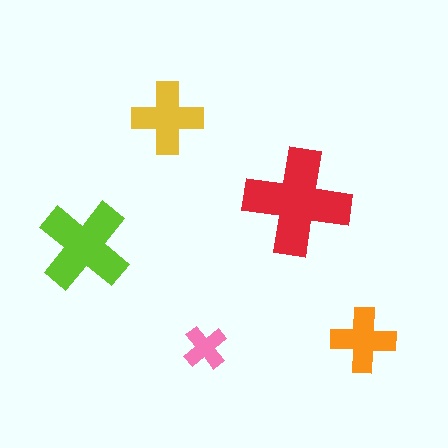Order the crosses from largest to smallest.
the red one, the lime one, the yellow one, the orange one, the pink one.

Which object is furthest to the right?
The orange cross is rightmost.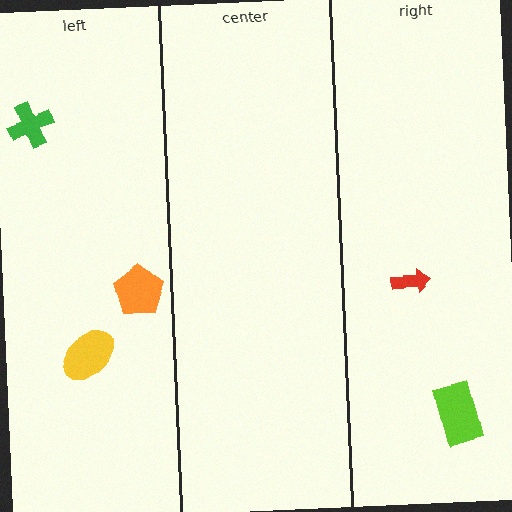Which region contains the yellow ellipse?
The left region.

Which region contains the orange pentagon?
The left region.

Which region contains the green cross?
The left region.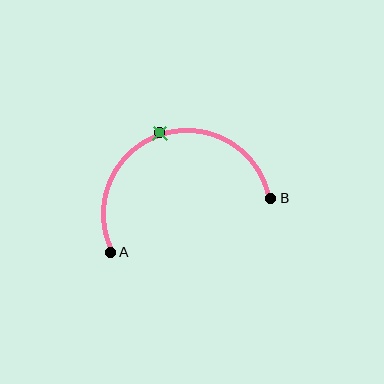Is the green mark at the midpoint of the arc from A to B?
Yes. The green mark lies on the arc at equal arc-length from both A and B — it is the arc midpoint.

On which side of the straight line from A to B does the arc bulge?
The arc bulges above the straight line connecting A and B.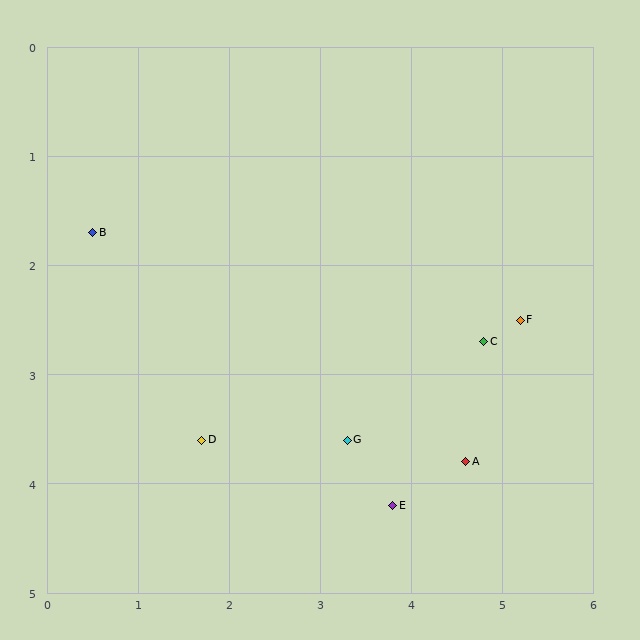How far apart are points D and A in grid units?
Points D and A are about 2.9 grid units apart.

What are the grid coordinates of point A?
Point A is at approximately (4.6, 3.8).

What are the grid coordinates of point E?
Point E is at approximately (3.8, 4.2).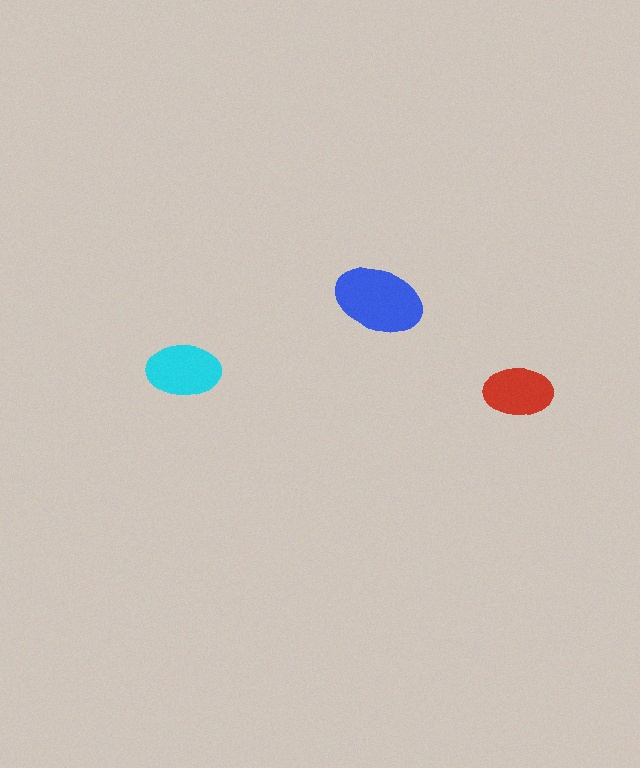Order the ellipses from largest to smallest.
the blue one, the cyan one, the red one.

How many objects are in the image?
There are 3 objects in the image.